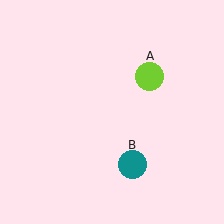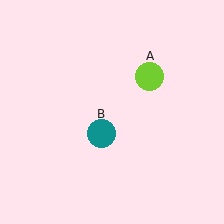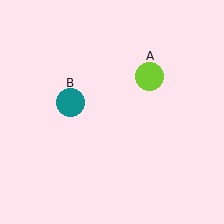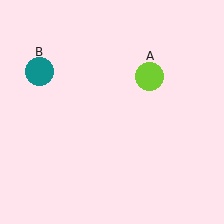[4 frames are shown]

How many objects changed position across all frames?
1 object changed position: teal circle (object B).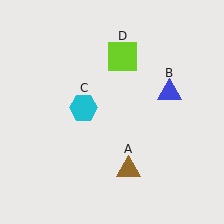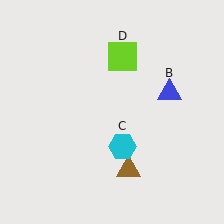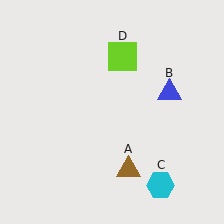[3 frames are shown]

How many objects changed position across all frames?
1 object changed position: cyan hexagon (object C).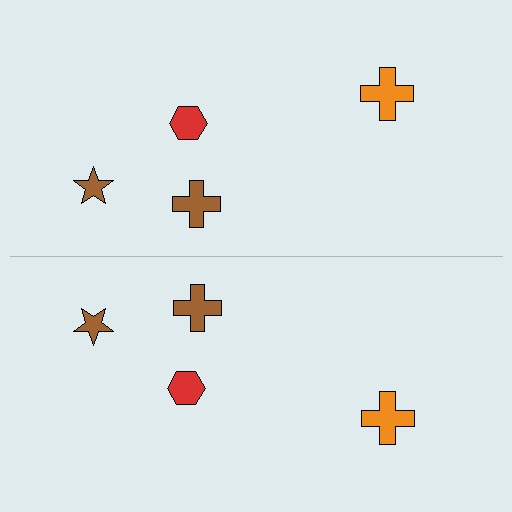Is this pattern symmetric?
Yes, this pattern has bilateral (reflection) symmetry.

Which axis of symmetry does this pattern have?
The pattern has a horizontal axis of symmetry running through the center of the image.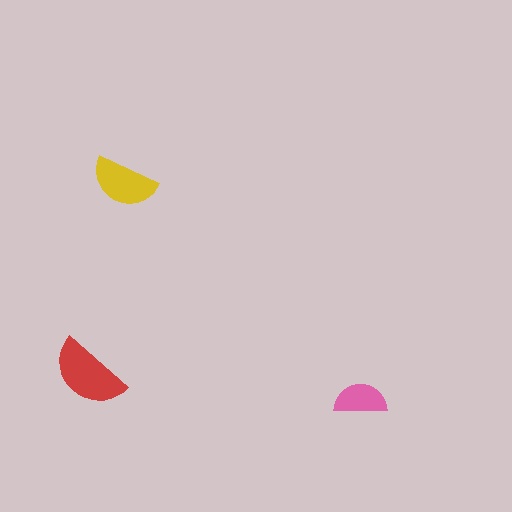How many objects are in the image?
There are 3 objects in the image.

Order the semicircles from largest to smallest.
the red one, the yellow one, the pink one.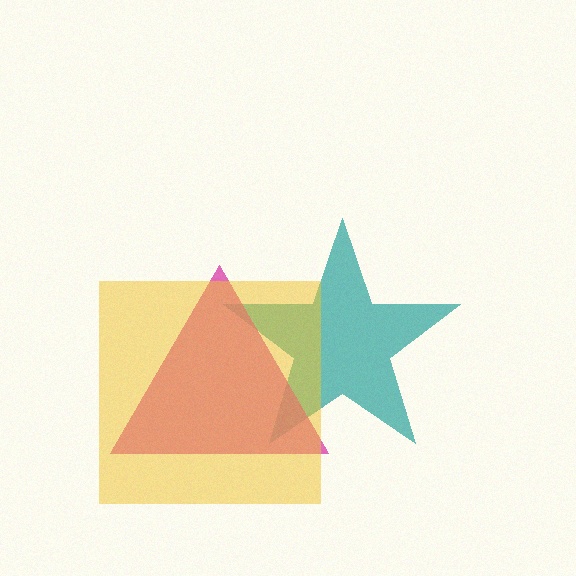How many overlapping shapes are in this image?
There are 3 overlapping shapes in the image.